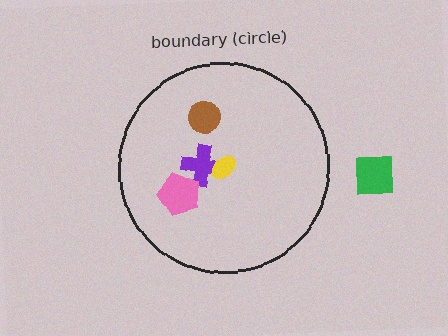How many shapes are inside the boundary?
4 inside, 1 outside.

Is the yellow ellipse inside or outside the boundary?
Inside.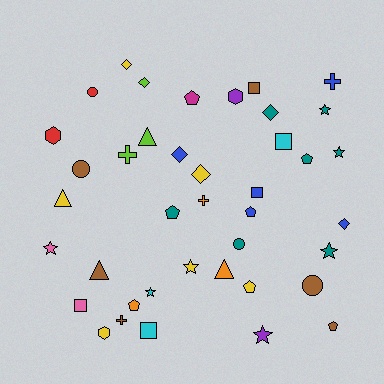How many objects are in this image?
There are 40 objects.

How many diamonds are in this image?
There are 6 diamonds.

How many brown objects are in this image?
There are 6 brown objects.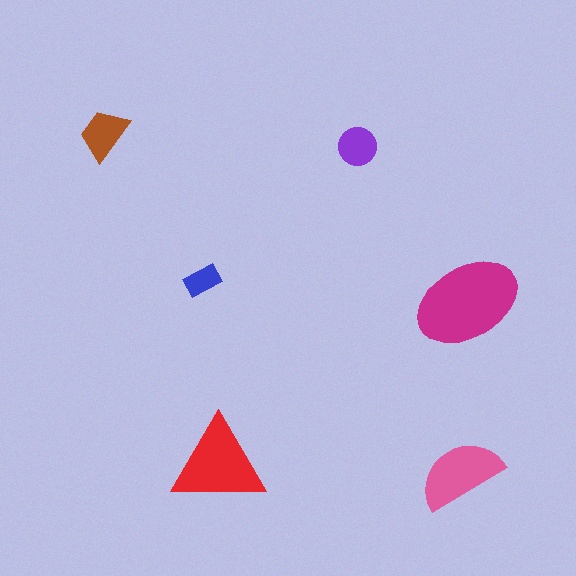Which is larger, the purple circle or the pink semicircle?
The pink semicircle.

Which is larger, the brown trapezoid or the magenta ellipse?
The magenta ellipse.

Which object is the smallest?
The blue rectangle.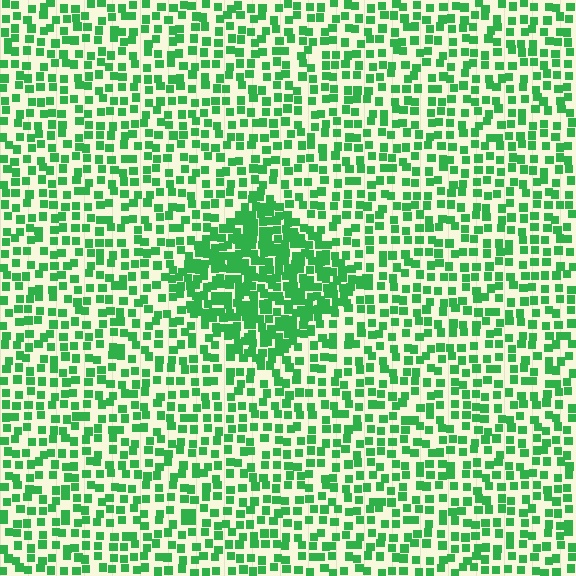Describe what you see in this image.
The image contains small green elements arranged at two different densities. A diamond-shaped region is visible where the elements are more densely packed than the surrounding area.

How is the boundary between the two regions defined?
The boundary is defined by a change in element density (approximately 2.1x ratio). All elements are the same color, size, and shape.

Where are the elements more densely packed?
The elements are more densely packed inside the diamond boundary.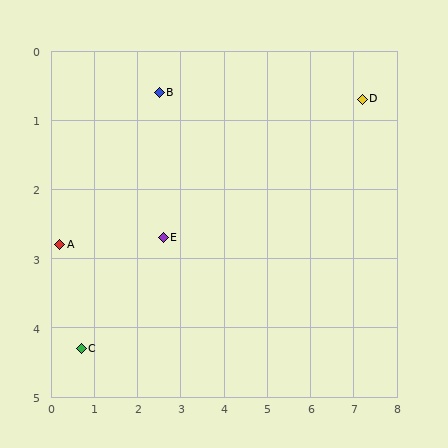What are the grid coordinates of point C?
Point C is at approximately (0.7, 4.3).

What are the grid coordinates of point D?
Point D is at approximately (7.2, 0.7).